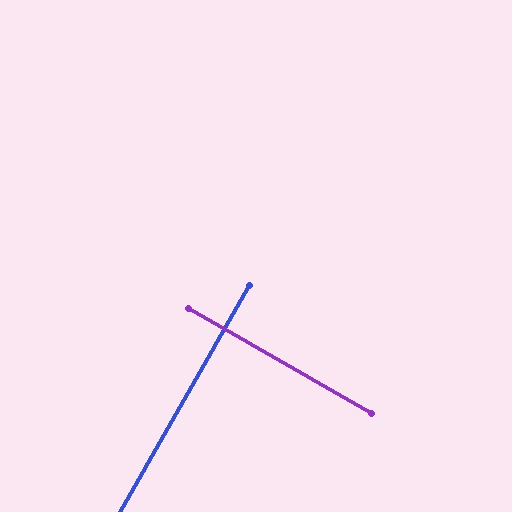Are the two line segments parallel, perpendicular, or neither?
Perpendicular — they meet at approximately 90°.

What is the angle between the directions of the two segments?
Approximately 90 degrees.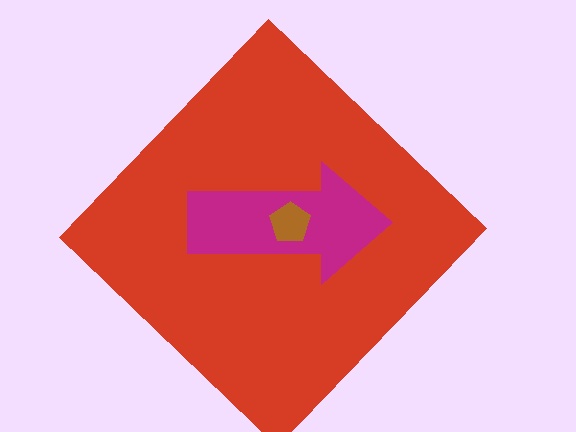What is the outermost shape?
The red diamond.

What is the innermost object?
The brown pentagon.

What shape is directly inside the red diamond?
The magenta arrow.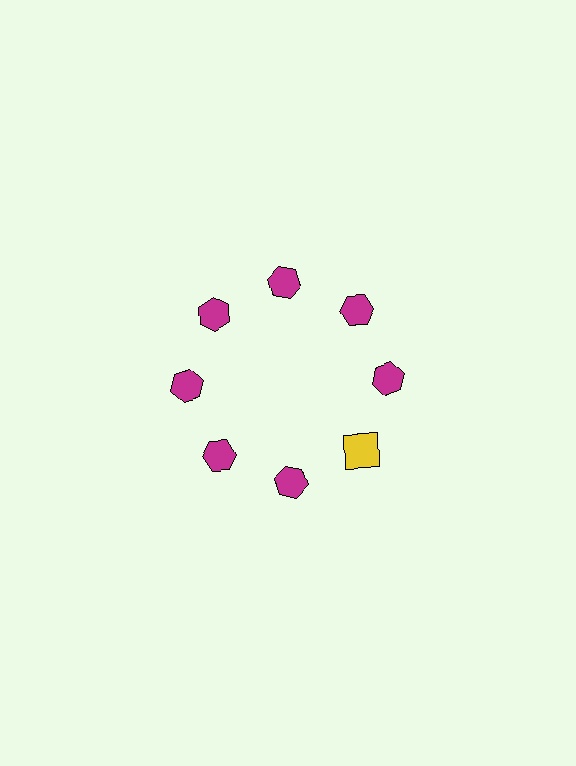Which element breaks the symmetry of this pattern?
The yellow square at roughly the 4 o'clock position breaks the symmetry. All other shapes are magenta hexagons.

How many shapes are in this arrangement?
There are 8 shapes arranged in a ring pattern.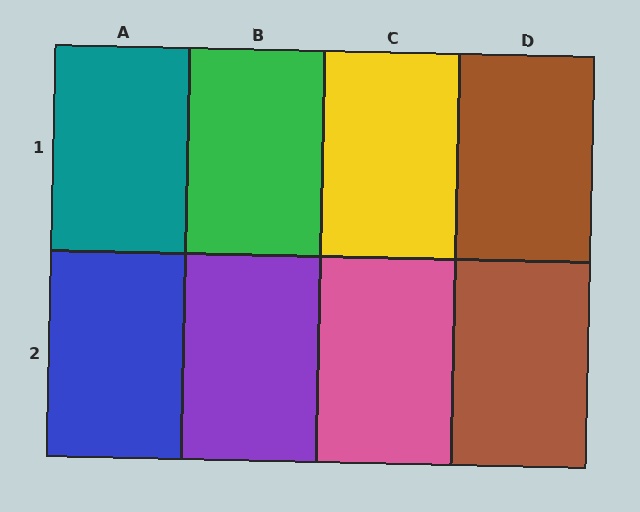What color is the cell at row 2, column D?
Brown.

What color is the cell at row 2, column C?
Pink.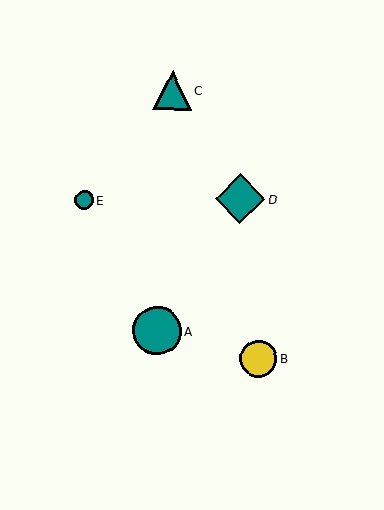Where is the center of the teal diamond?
The center of the teal diamond is at (240, 199).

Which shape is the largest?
The teal diamond (labeled D) is the largest.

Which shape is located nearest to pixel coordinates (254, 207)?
The teal diamond (labeled D) at (240, 199) is nearest to that location.